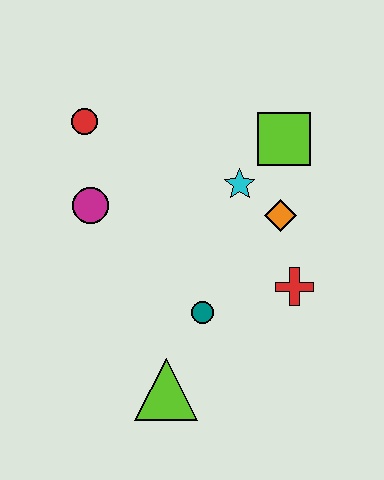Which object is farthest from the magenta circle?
The red cross is farthest from the magenta circle.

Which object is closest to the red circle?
The magenta circle is closest to the red circle.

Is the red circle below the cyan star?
No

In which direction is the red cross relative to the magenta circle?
The red cross is to the right of the magenta circle.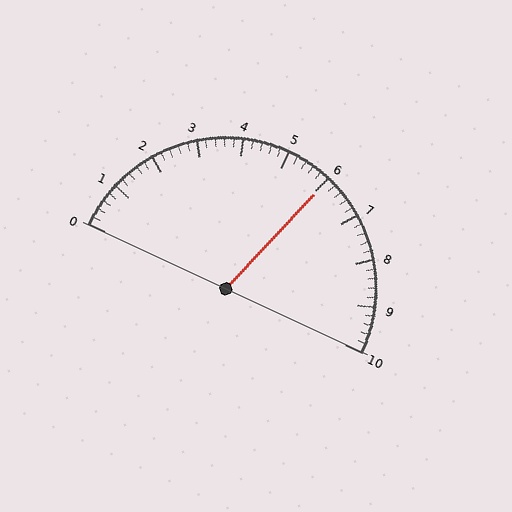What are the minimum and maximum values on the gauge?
The gauge ranges from 0 to 10.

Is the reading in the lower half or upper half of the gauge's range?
The reading is in the upper half of the range (0 to 10).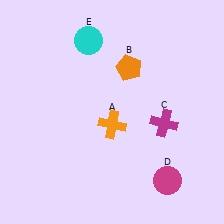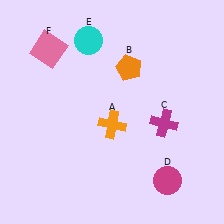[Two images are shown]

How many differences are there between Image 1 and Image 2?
There is 1 difference between the two images.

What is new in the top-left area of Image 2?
A pink square (F) was added in the top-left area of Image 2.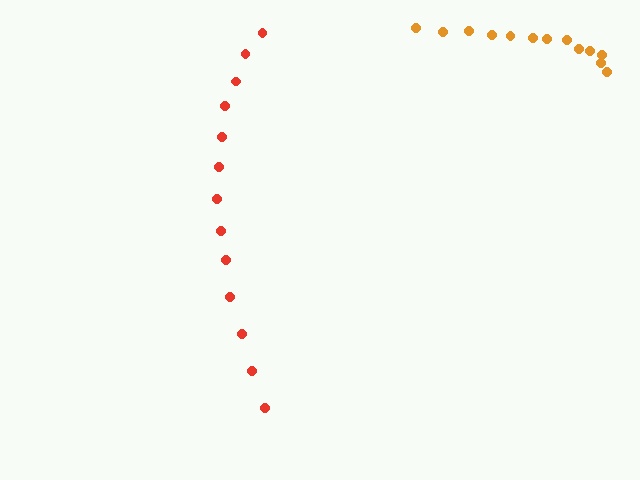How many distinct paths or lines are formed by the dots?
There are 2 distinct paths.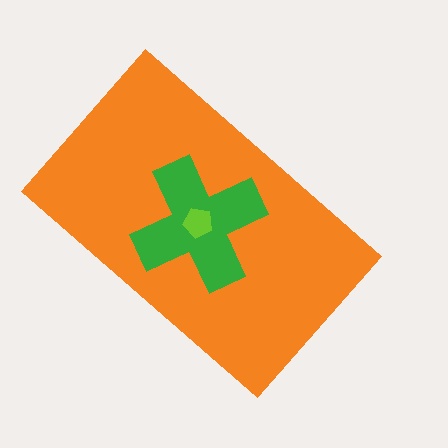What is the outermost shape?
The orange rectangle.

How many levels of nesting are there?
3.